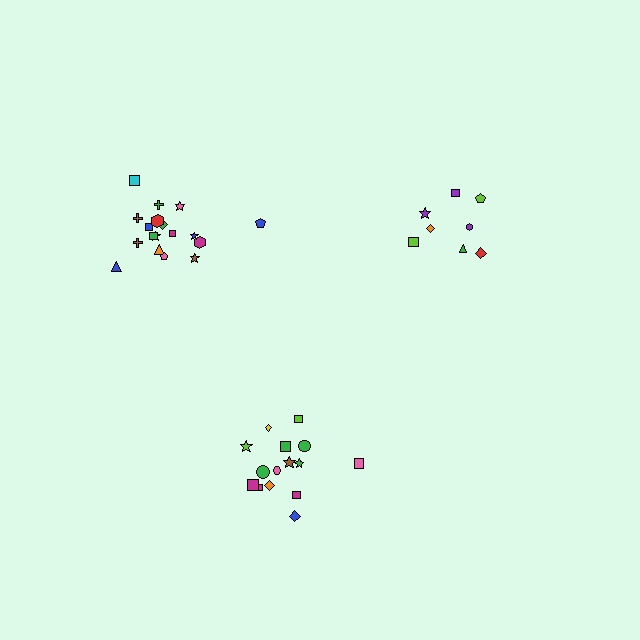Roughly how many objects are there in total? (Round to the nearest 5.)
Roughly 40 objects in total.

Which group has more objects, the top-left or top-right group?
The top-left group.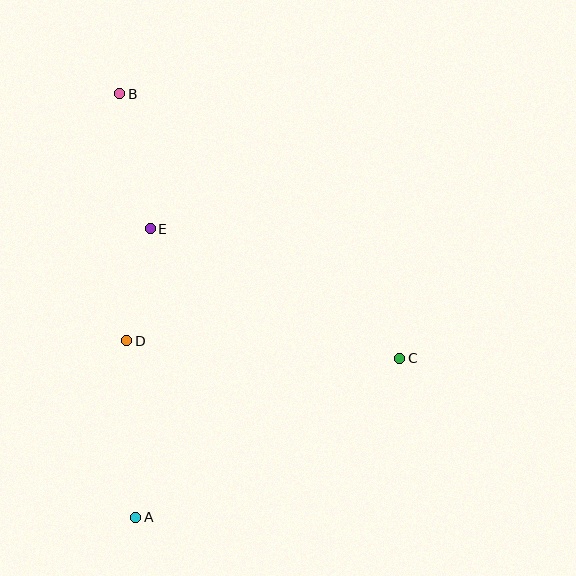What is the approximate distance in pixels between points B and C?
The distance between B and C is approximately 386 pixels.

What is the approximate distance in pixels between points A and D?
The distance between A and D is approximately 177 pixels.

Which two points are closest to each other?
Points D and E are closest to each other.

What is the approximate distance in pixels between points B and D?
The distance between B and D is approximately 247 pixels.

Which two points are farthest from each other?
Points A and B are farthest from each other.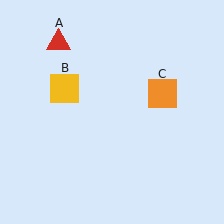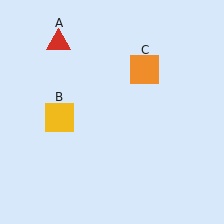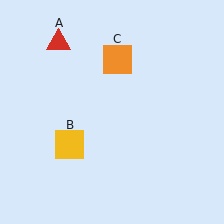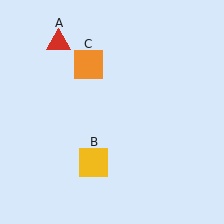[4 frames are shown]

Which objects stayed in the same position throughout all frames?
Red triangle (object A) remained stationary.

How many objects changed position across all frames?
2 objects changed position: yellow square (object B), orange square (object C).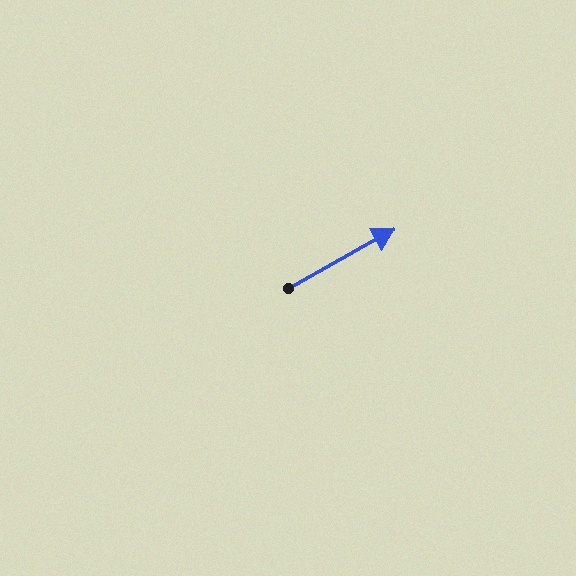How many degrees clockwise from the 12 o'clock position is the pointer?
Approximately 61 degrees.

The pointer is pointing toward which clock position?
Roughly 2 o'clock.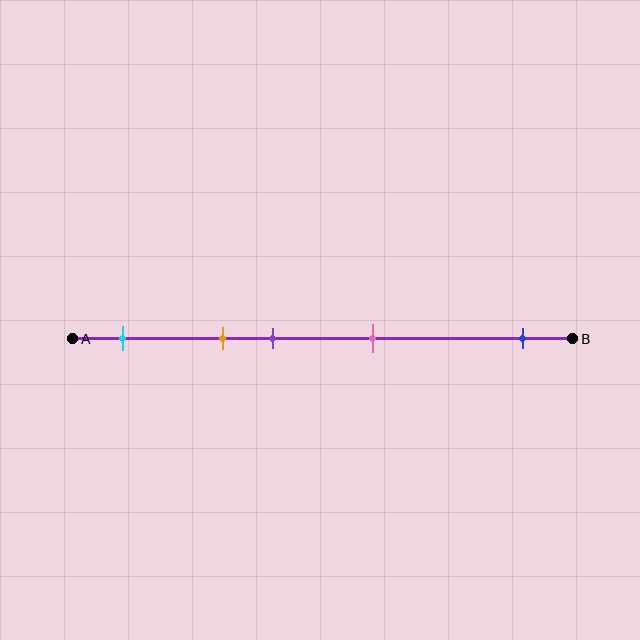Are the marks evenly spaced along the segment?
No, the marks are not evenly spaced.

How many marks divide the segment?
There are 5 marks dividing the segment.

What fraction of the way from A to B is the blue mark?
The blue mark is approximately 90% (0.9) of the way from A to B.